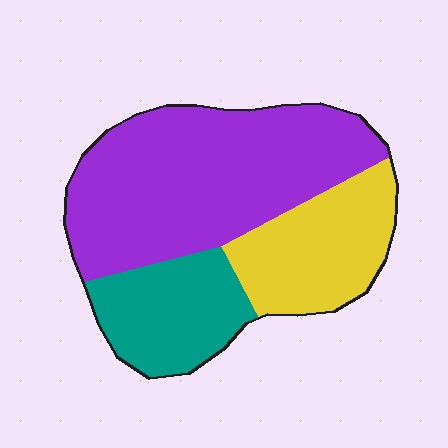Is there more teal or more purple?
Purple.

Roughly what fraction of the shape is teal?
Teal takes up about one fifth (1/5) of the shape.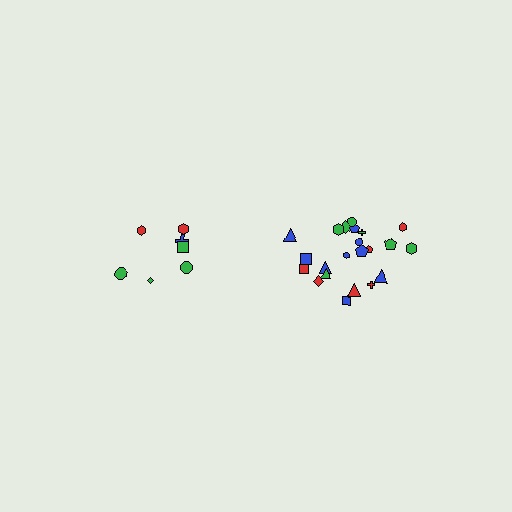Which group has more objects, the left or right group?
The right group.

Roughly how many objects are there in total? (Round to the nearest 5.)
Roughly 30 objects in total.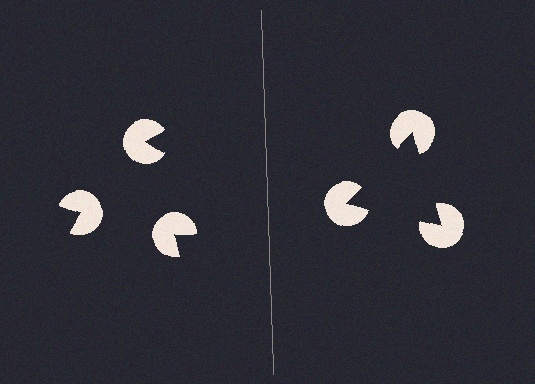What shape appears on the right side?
An illusory triangle.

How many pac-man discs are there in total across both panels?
6 — 3 on each side.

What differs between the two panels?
The pac-man discs are positioned identically on both sides; only the wedge orientations differ. On the right they align to a triangle; on the left they are misaligned.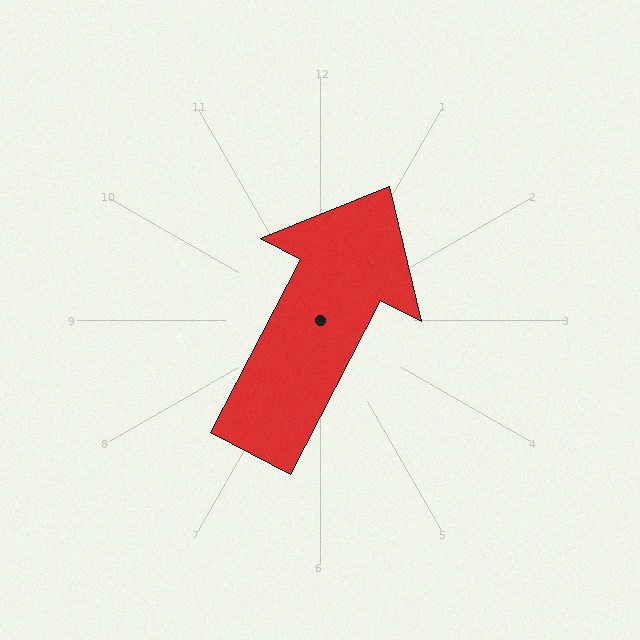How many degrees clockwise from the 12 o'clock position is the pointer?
Approximately 27 degrees.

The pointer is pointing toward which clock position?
Roughly 1 o'clock.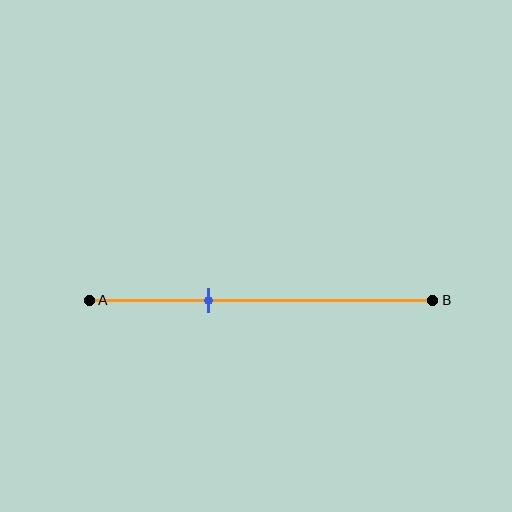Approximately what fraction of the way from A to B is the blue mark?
The blue mark is approximately 35% of the way from A to B.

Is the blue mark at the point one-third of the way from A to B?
Yes, the mark is approximately at the one-third point.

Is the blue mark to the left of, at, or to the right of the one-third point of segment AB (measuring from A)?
The blue mark is approximately at the one-third point of segment AB.